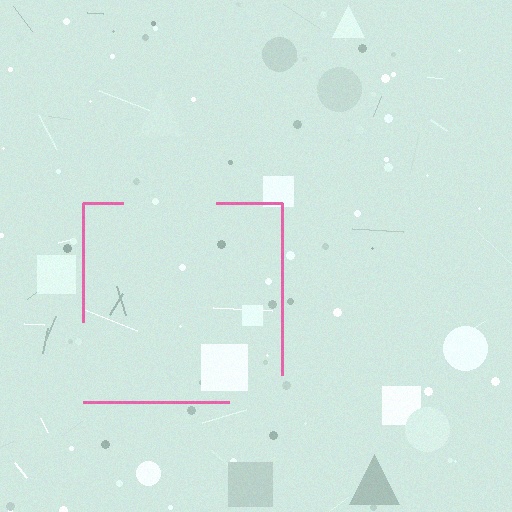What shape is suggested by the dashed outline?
The dashed outline suggests a square.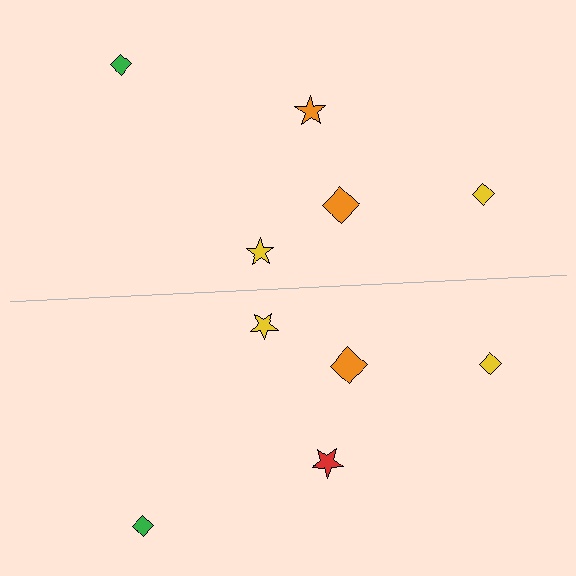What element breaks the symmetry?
The red star on the bottom side breaks the symmetry — its mirror counterpart is orange.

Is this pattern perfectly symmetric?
No, the pattern is not perfectly symmetric. The red star on the bottom side breaks the symmetry — its mirror counterpart is orange.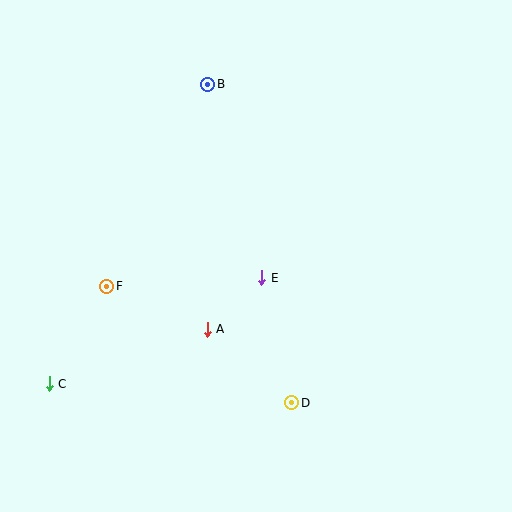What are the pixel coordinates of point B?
Point B is at (208, 84).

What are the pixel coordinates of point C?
Point C is at (49, 384).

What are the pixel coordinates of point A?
Point A is at (207, 329).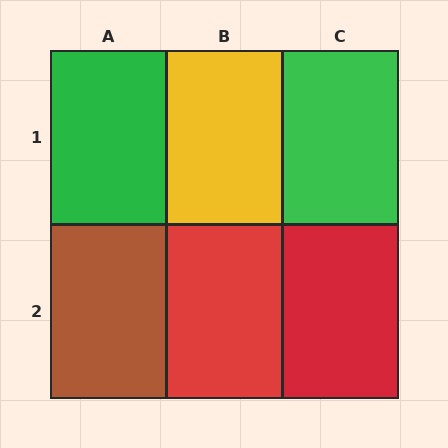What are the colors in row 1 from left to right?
Green, yellow, green.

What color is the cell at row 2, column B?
Red.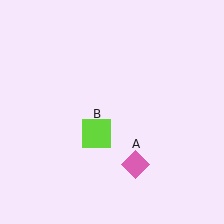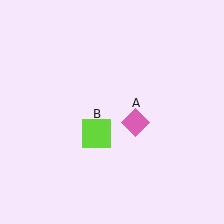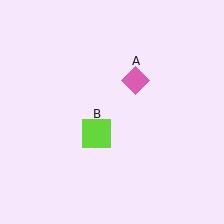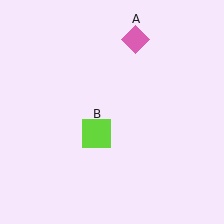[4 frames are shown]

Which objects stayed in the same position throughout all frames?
Lime square (object B) remained stationary.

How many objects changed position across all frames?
1 object changed position: pink diamond (object A).